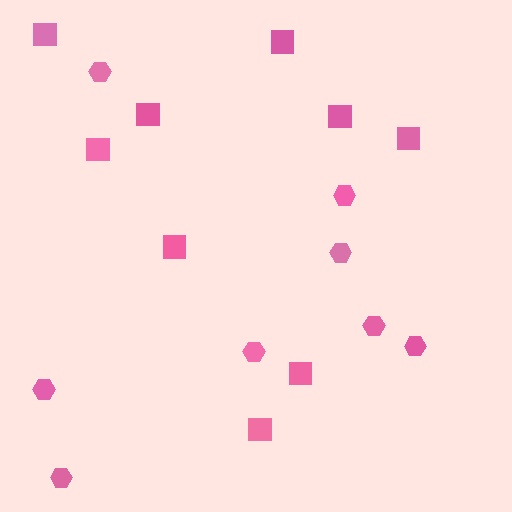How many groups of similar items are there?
There are 2 groups: one group of hexagons (8) and one group of squares (9).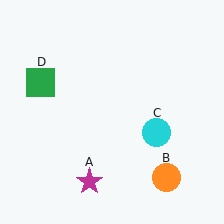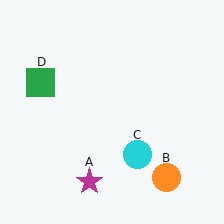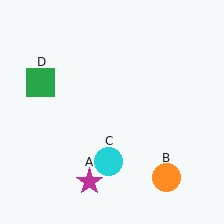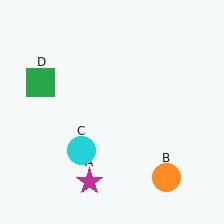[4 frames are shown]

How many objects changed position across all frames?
1 object changed position: cyan circle (object C).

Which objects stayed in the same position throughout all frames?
Magenta star (object A) and orange circle (object B) and green square (object D) remained stationary.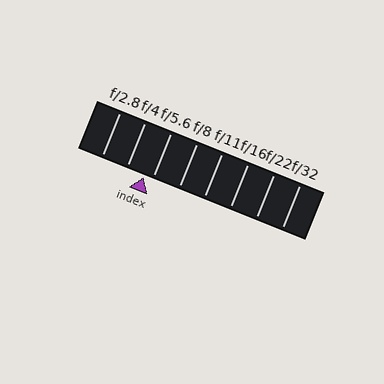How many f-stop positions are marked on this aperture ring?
There are 8 f-stop positions marked.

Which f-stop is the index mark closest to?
The index mark is closest to f/5.6.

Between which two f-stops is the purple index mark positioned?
The index mark is between f/4 and f/5.6.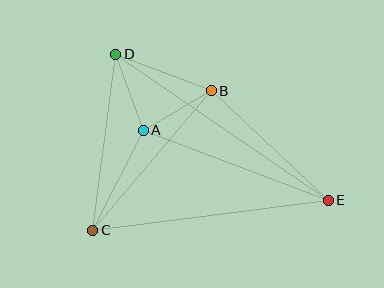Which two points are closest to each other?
Points A and B are closest to each other.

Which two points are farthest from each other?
Points D and E are farthest from each other.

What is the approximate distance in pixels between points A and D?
The distance between A and D is approximately 81 pixels.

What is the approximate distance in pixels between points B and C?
The distance between B and C is approximately 183 pixels.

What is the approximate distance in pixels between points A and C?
The distance between A and C is approximately 112 pixels.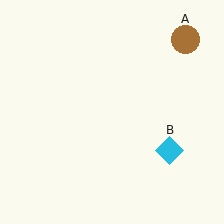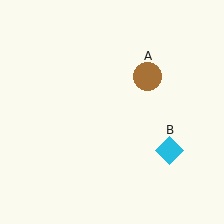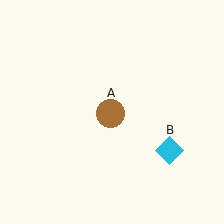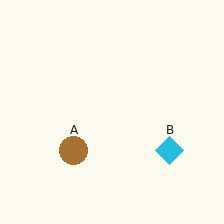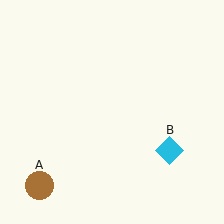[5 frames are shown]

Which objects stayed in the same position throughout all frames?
Cyan diamond (object B) remained stationary.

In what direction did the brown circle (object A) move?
The brown circle (object A) moved down and to the left.